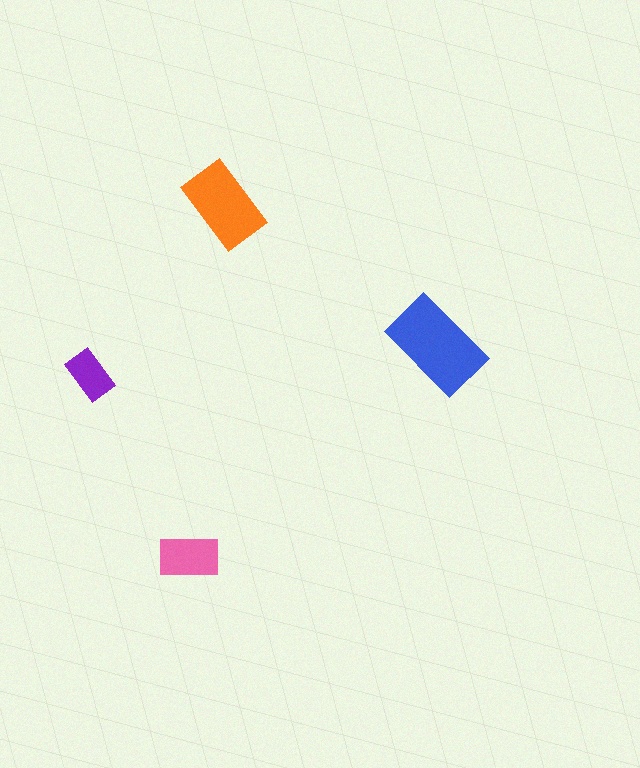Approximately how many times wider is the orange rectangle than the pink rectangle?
About 1.5 times wider.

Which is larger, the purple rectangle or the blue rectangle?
The blue one.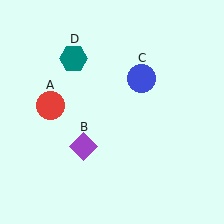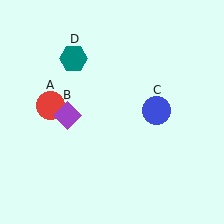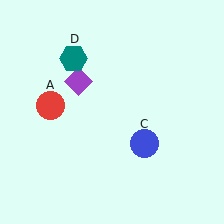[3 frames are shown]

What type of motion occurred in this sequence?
The purple diamond (object B), blue circle (object C) rotated clockwise around the center of the scene.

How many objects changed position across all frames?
2 objects changed position: purple diamond (object B), blue circle (object C).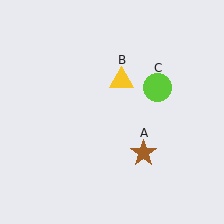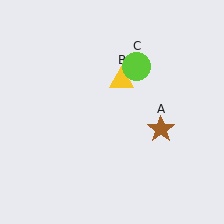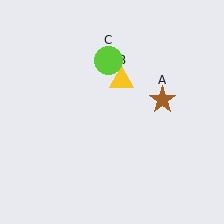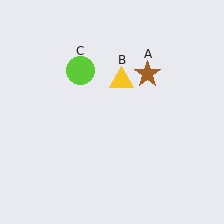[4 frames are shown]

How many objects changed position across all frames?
2 objects changed position: brown star (object A), lime circle (object C).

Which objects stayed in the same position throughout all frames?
Yellow triangle (object B) remained stationary.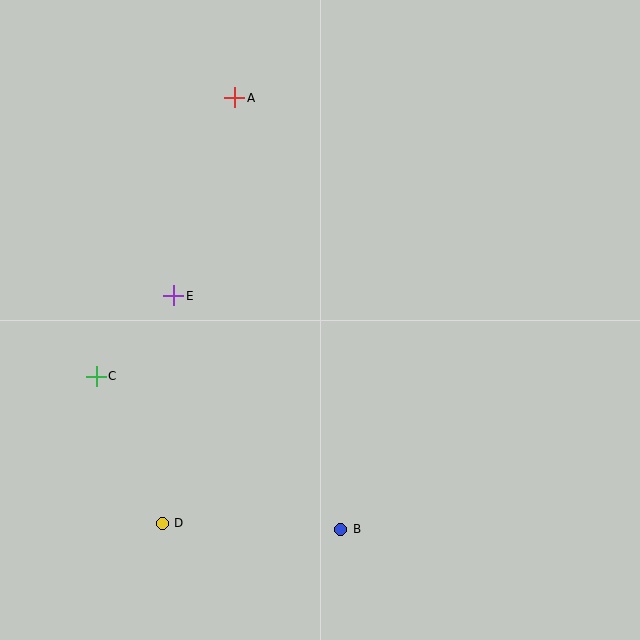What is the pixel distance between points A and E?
The distance between A and E is 207 pixels.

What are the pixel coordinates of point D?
Point D is at (162, 523).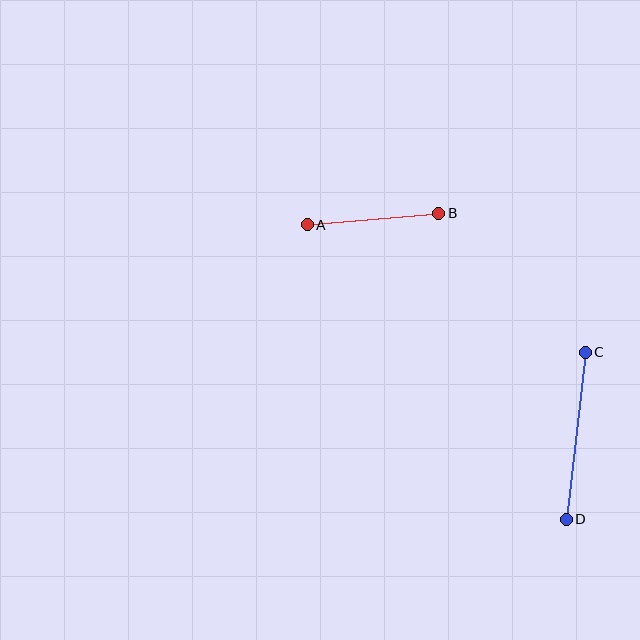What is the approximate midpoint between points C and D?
The midpoint is at approximately (576, 436) pixels.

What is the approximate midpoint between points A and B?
The midpoint is at approximately (373, 219) pixels.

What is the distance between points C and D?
The distance is approximately 168 pixels.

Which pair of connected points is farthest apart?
Points C and D are farthest apart.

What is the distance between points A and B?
The distance is approximately 132 pixels.